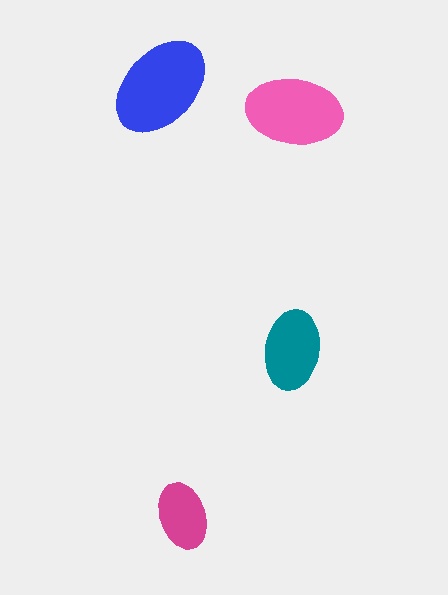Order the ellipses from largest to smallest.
the blue one, the pink one, the teal one, the magenta one.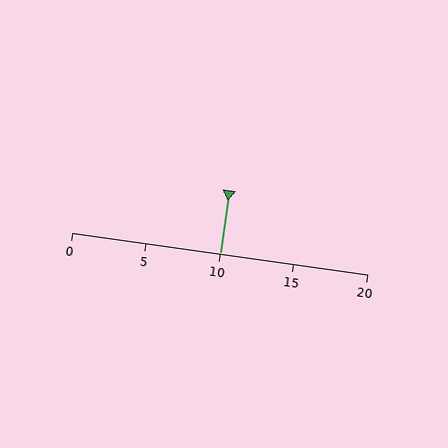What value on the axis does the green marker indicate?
The marker indicates approximately 10.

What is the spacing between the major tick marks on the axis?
The major ticks are spaced 5 apart.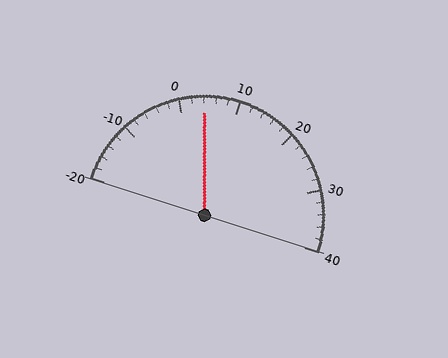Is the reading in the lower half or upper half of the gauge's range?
The reading is in the lower half of the range (-20 to 40).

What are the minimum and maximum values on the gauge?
The gauge ranges from -20 to 40.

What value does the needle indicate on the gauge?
The needle indicates approximately 4.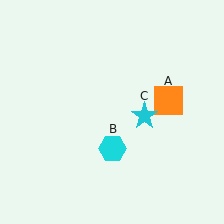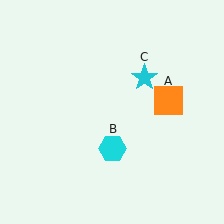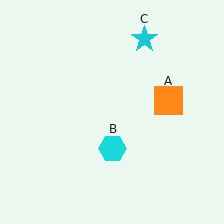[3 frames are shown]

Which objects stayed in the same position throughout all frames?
Orange square (object A) and cyan hexagon (object B) remained stationary.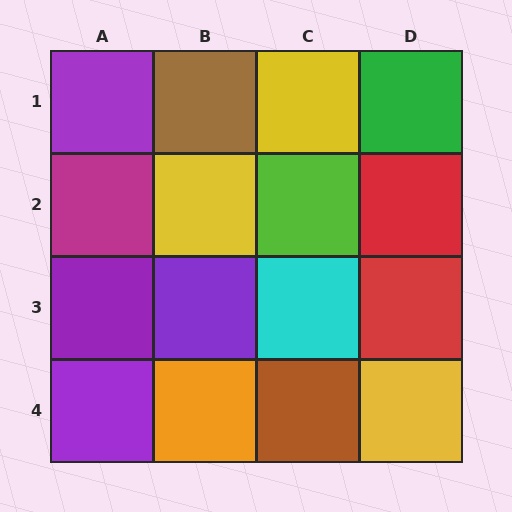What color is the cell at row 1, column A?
Purple.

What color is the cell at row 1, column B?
Brown.